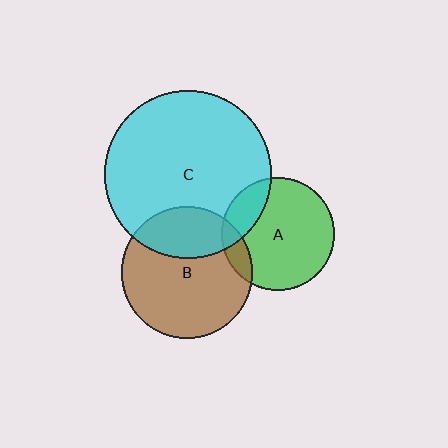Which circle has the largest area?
Circle C (cyan).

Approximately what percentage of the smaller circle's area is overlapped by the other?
Approximately 20%.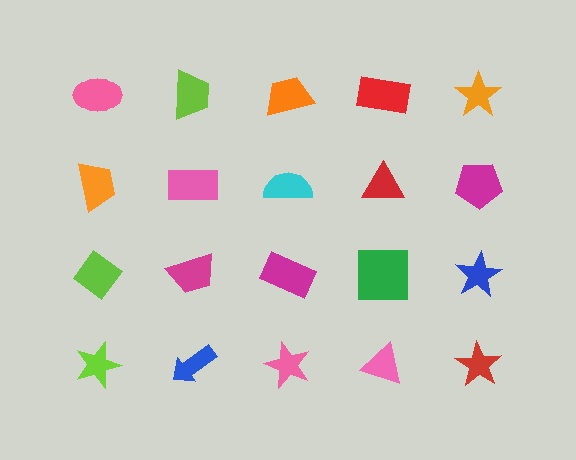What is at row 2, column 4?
A red triangle.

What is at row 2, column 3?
A cyan semicircle.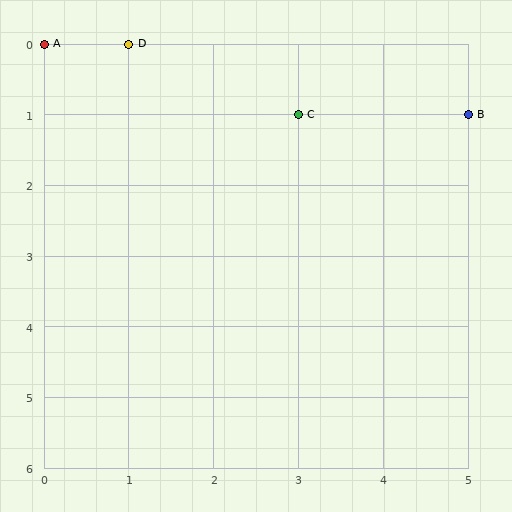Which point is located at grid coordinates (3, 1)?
Point C is at (3, 1).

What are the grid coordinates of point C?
Point C is at grid coordinates (3, 1).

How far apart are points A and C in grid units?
Points A and C are 3 columns and 1 row apart (about 3.2 grid units diagonally).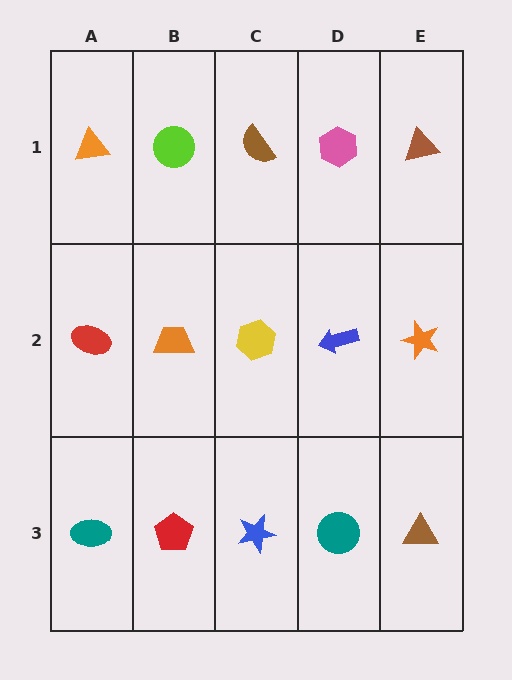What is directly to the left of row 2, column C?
An orange trapezoid.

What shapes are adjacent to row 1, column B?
An orange trapezoid (row 2, column B), an orange triangle (row 1, column A), a brown semicircle (row 1, column C).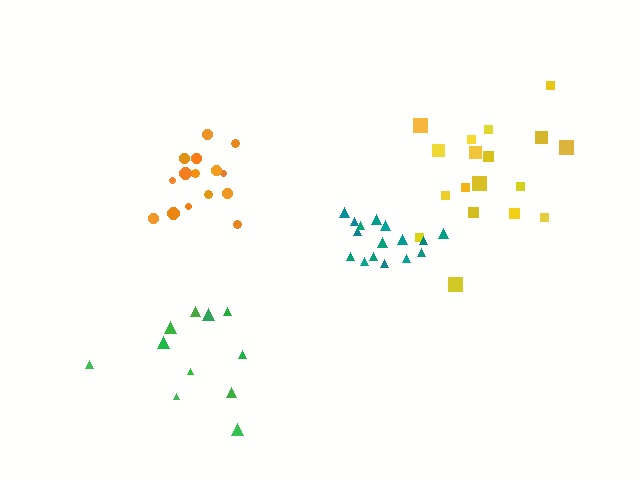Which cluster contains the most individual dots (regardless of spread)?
Yellow (18).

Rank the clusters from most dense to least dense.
teal, orange, yellow, green.